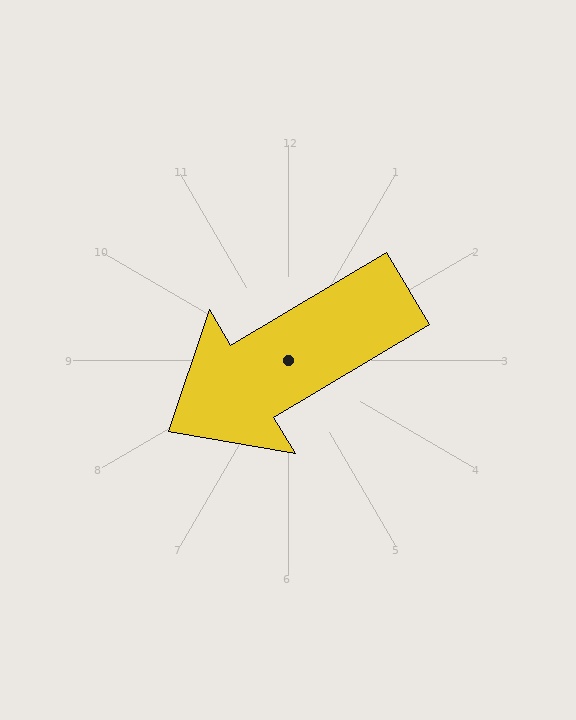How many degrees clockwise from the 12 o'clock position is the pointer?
Approximately 239 degrees.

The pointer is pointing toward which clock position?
Roughly 8 o'clock.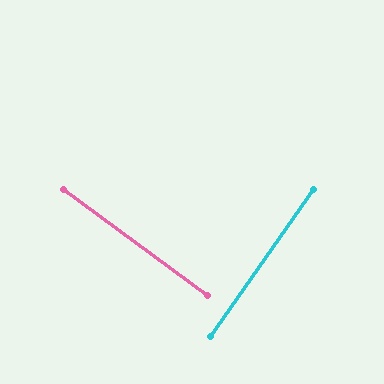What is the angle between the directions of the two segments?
Approximately 89 degrees.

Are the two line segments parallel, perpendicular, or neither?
Perpendicular — they meet at approximately 89°.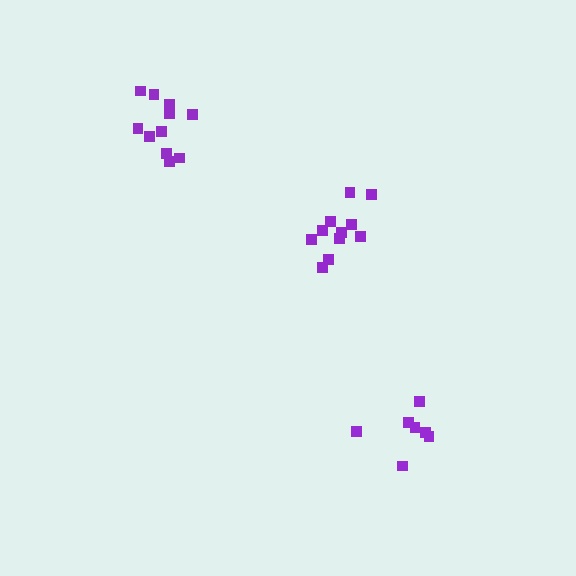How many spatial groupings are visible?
There are 3 spatial groupings.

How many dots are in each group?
Group 1: 11 dots, Group 2: 7 dots, Group 3: 11 dots (29 total).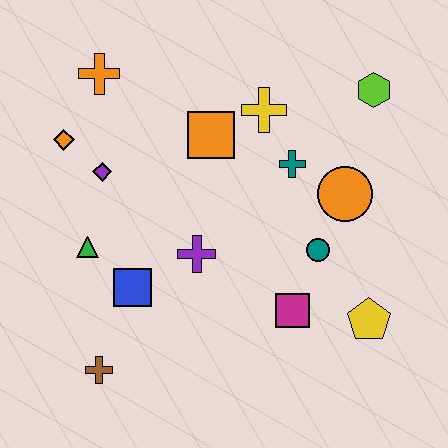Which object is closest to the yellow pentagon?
The magenta square is closest to the yellow pentagon.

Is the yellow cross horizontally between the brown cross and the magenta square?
Yes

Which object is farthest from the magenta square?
The orange cross is farthest from the magenta square.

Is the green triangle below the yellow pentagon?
No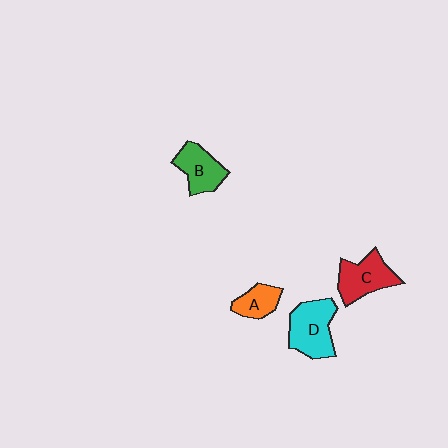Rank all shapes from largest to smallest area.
From largest to smallest: D (cyan), C (red), B (green), A (orange).